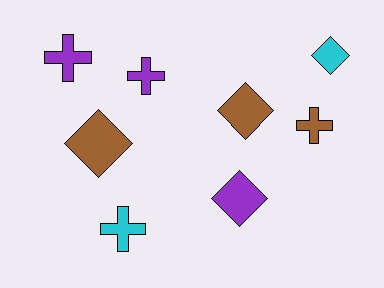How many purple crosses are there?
There are 2 purple crosses.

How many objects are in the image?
There are 8 objects.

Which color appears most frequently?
Purple, with 3 objects.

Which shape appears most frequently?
Cross, with 4 objects.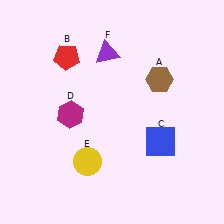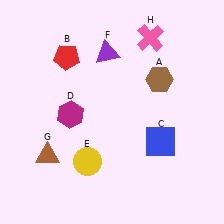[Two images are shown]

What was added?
A brown triangle (G), a pink cross (H) were added in Image 2.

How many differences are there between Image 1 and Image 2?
There are 2 differences between the two images.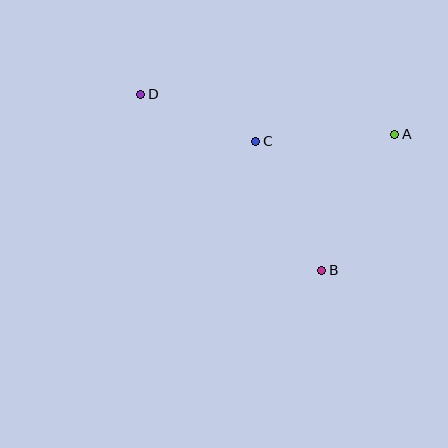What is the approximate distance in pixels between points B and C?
The distance between B and C is approximately 145 pixels.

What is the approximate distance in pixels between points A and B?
The distance between A and B is approximately 154 pixels.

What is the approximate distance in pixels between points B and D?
The distance between B and D is approximately 253 pixels.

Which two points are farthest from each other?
Points A and D are farthest from each other.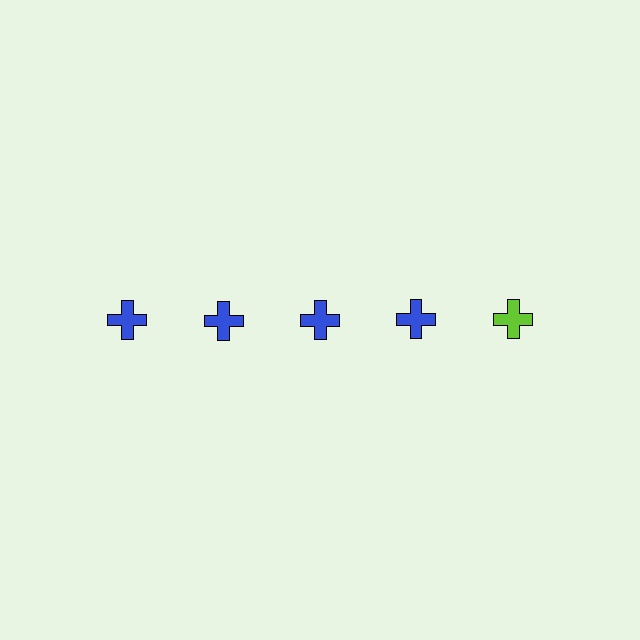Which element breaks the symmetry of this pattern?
The lime cross in the top row, rightmost column breaks the symmetry. All other shapes are blue crosses.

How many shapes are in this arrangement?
There are 5 shapes arranged in a grid pattern.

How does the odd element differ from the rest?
It has a different color: lime instead of blue.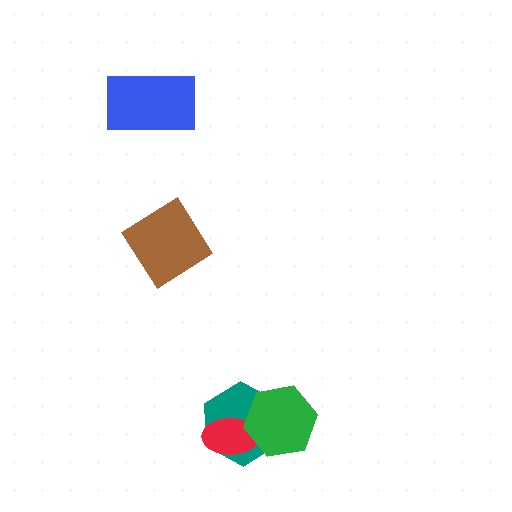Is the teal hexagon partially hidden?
Yes, it is partially covered by another shape.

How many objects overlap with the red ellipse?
2 objects overlap with the red ellipse.